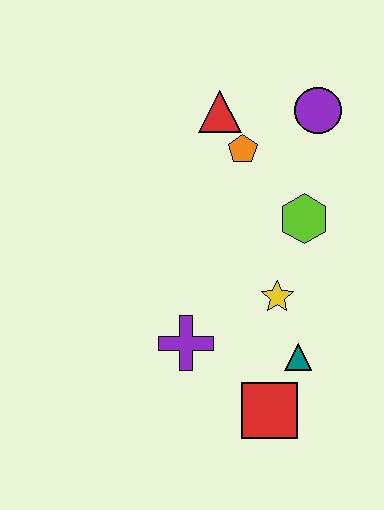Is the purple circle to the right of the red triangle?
Yes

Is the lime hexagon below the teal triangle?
No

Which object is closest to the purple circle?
The orange pentagon is closest to the purple circle.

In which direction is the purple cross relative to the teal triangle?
The purple cross is to the left of the teal triangle.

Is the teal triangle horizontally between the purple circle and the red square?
Yes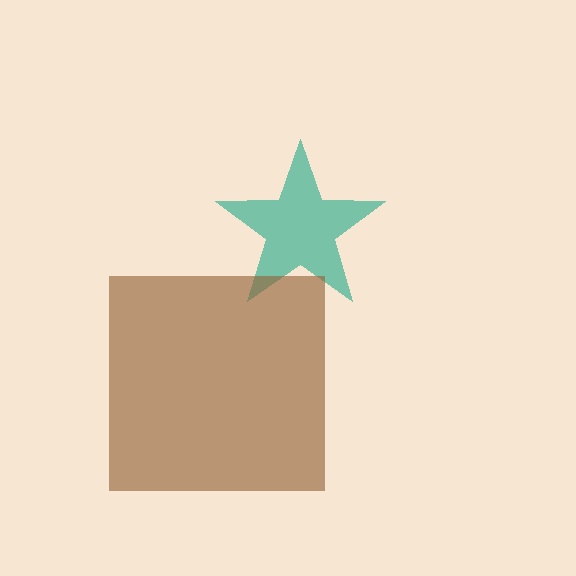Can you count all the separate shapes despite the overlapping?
Yes, there are 2 separate shapes.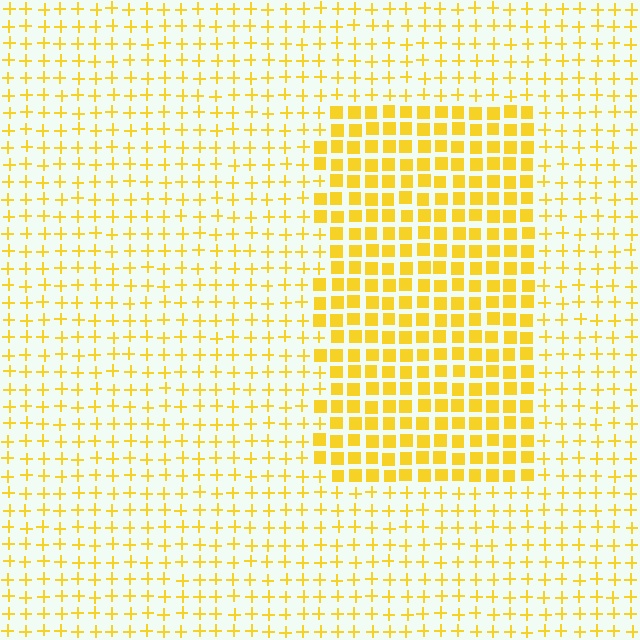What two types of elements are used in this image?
The image uses squares inside the rectangle region and plus signs outside it.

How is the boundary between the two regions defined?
The boundary is defined by a change in element shape: squares inside vs. plus signs outside. All elements share the same color and spacing.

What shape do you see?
I see a rectangle.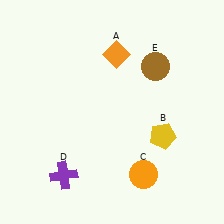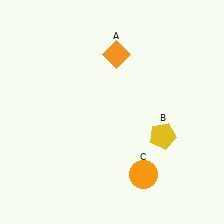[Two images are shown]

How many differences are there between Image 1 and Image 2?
There are 2 differences between the two images.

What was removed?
The brown circle (E), the purple cross (D) were removed in Image 2.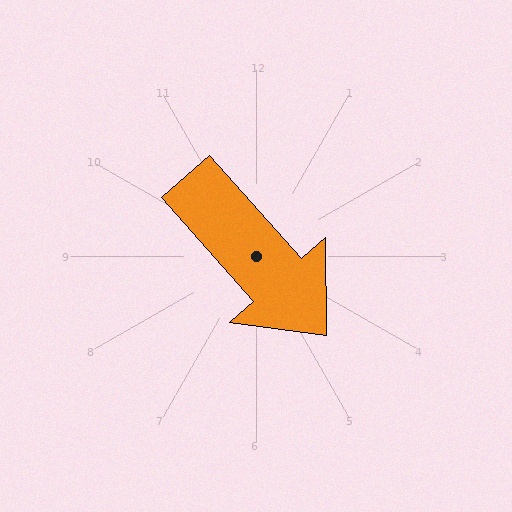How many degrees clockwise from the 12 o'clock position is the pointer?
Approximately 139 degrees.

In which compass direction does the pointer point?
Southeast.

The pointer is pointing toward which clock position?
Roughly 5 o'clock.